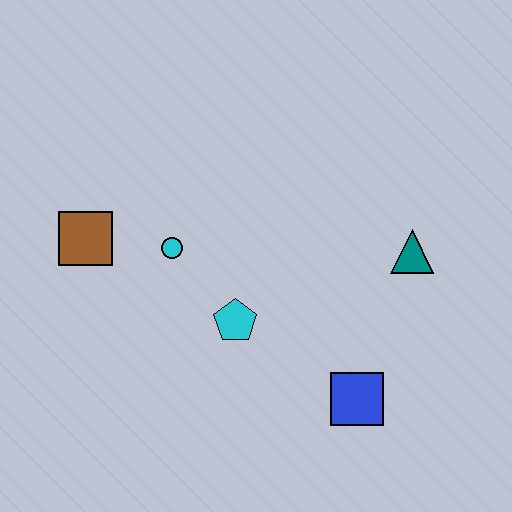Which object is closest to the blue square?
The cyan pentagon is closest to the blue square.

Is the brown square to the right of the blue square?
No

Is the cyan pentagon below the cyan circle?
Yes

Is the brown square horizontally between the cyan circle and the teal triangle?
No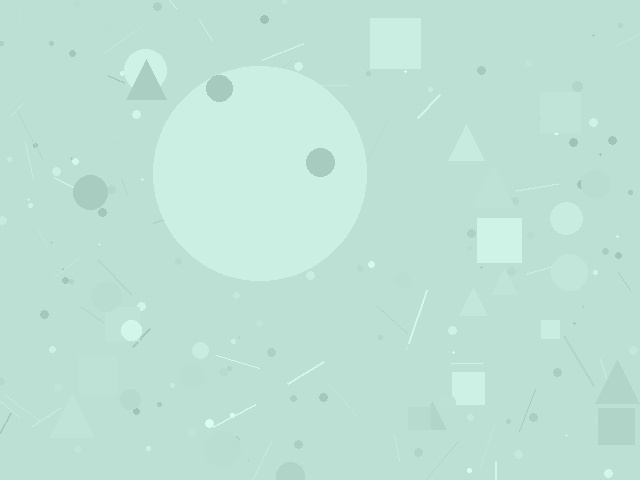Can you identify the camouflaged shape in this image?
The camouflaged shape is a circle.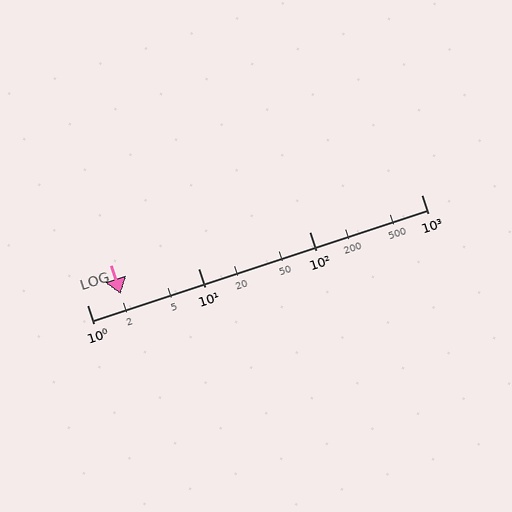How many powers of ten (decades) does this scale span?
The scale spans 3 decades, from 1 to 1000.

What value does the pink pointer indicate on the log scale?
The pointer indicates approximately 2.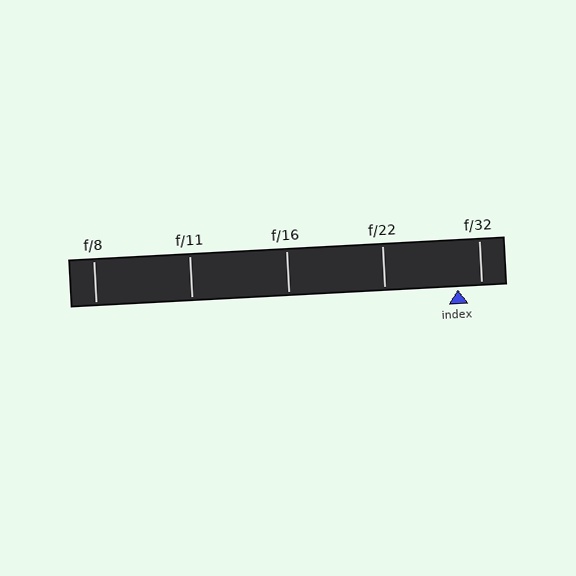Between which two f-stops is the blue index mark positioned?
The index mark is between f/22 and f/32.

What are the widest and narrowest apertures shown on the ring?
The widest aperture shown is f/8 and the narrowest is f/32.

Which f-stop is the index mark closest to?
The index mark is closest to f/32.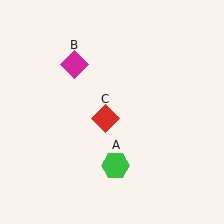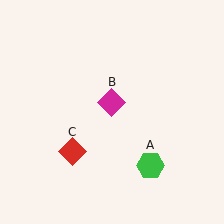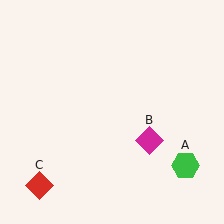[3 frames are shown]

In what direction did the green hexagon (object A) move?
The green hexagon (object A) moved right.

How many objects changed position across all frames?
3 objects changed position: green hexagon (object A), magenta diamond (object B), red diamond (object C).